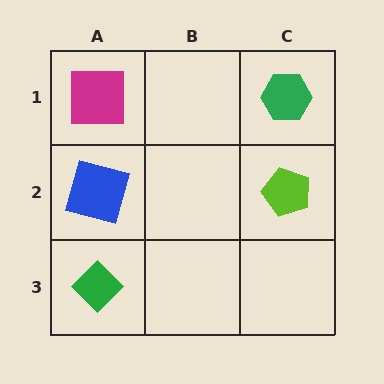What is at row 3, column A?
A green diamond.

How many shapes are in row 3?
1 shape.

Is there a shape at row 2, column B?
No, that cell is empty.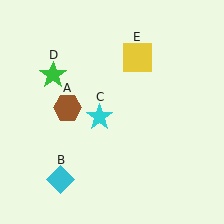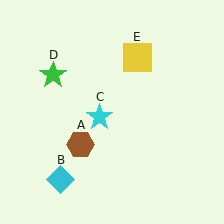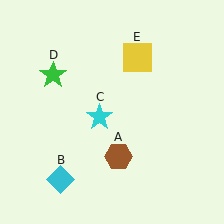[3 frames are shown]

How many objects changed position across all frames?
1 object changed position: brown hexagon (object A).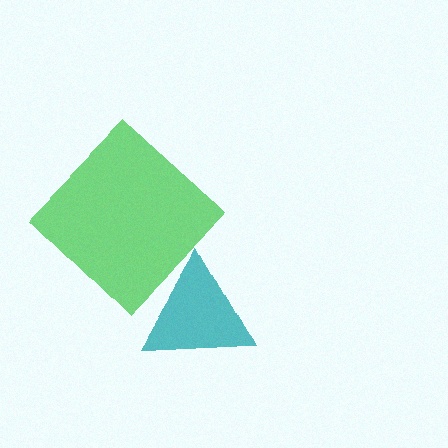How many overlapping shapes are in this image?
There are 2 overlapping shapes in the image.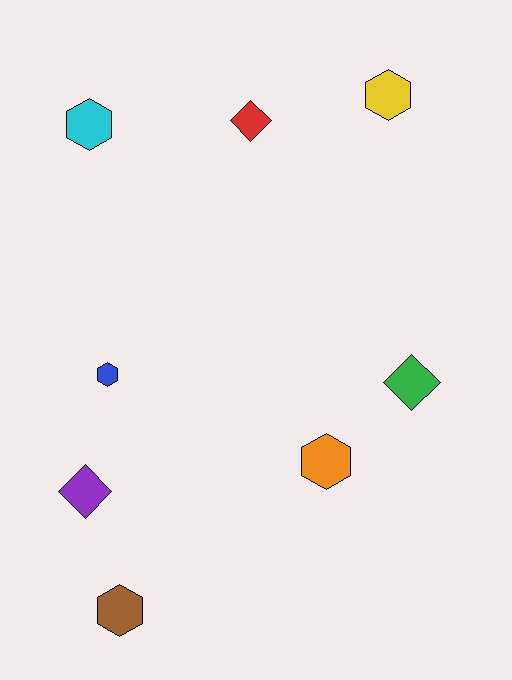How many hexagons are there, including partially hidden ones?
There are 5 hexagons.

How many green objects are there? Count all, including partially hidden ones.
There is 1 green object.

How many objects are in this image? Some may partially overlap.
There are 8 objects.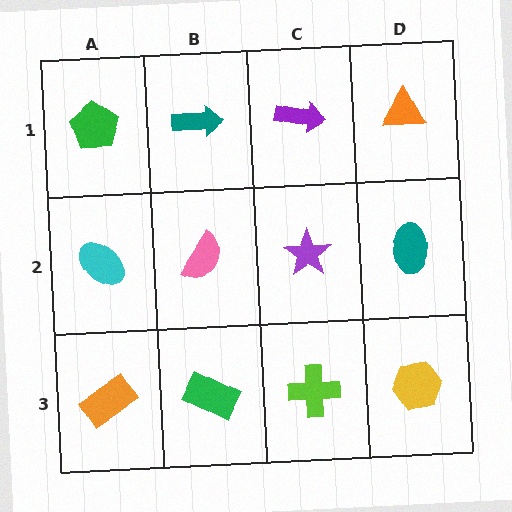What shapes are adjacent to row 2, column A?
A green pentagon (row 1, column A), an orange rectangle (row 3, column A), a pink semicircle (row 2, column B).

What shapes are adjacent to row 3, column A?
A cyan ellipse (row 2, column A), a green rectangle (row 3, column B).